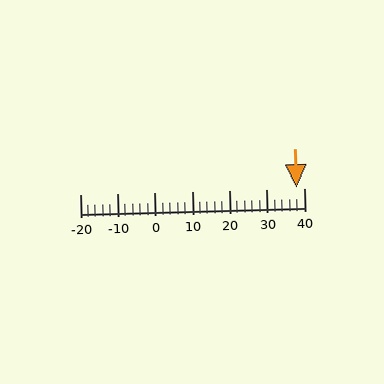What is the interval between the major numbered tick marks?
The major tick marks are spaced 10 units apart.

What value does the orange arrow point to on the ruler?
The orange arrow points to approximately 38.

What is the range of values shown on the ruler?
The ruler shows values from -20 to 40.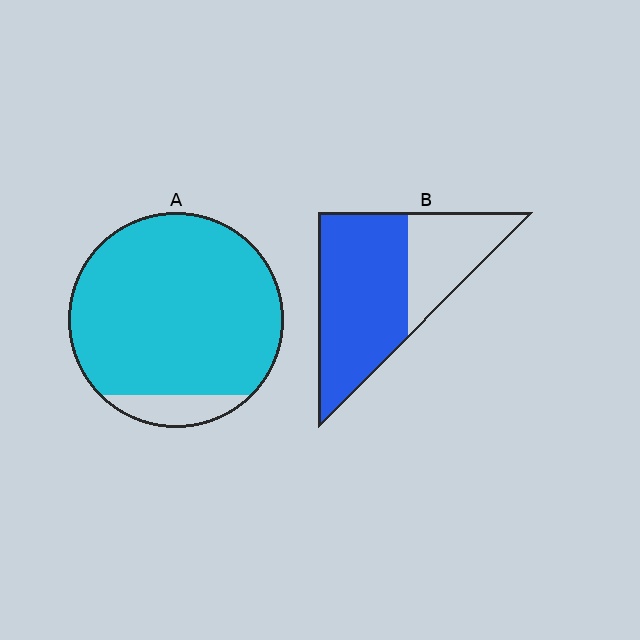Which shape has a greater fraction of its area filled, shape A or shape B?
Shape A.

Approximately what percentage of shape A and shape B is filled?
A is approximately 90% and B is approximately 65%.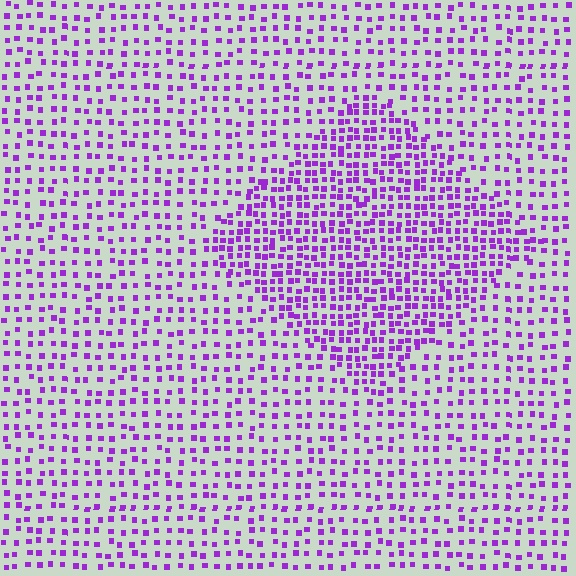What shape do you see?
I see a diamond.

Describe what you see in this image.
The image contains small purple elements arranged at two different densities. A diamond-shaped region is visible where the elements are more densely packed than the surrounding area.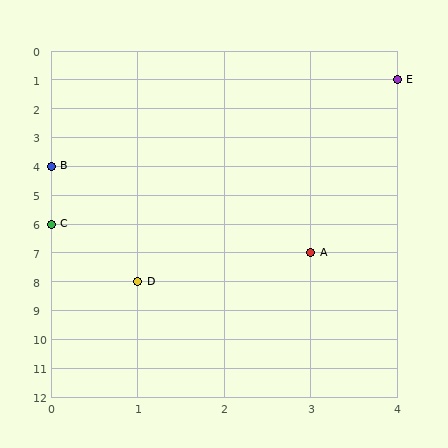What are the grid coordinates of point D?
Point D is at grid coordinates (1, 8).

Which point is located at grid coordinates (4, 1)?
Point E is at (4, 1).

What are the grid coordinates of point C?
Point C is at grid coordinates (0, 6).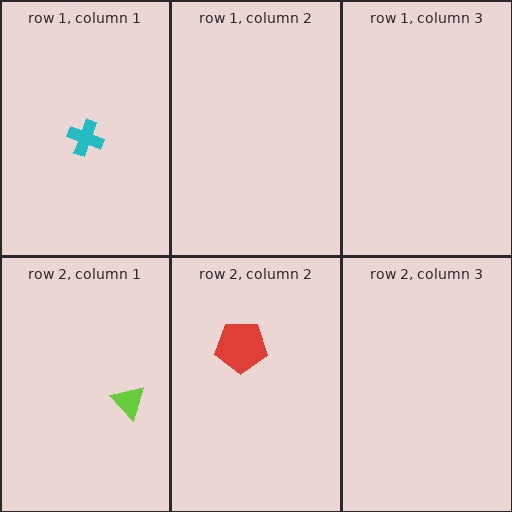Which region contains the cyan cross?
The row 1, column 1 region.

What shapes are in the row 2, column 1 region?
The lime triangle.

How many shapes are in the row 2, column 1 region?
1.